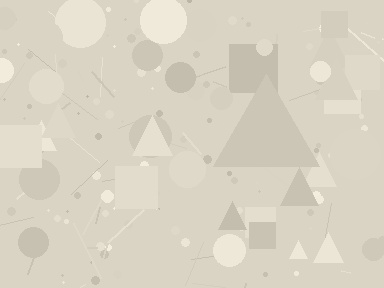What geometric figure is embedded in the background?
A triangle is embedded in the background.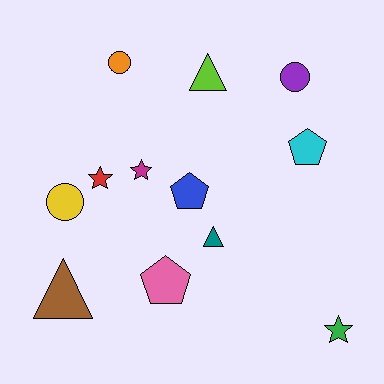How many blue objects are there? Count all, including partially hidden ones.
There is 1 blue object.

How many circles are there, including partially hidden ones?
There are 3 circles.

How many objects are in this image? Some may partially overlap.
There are 12 objects.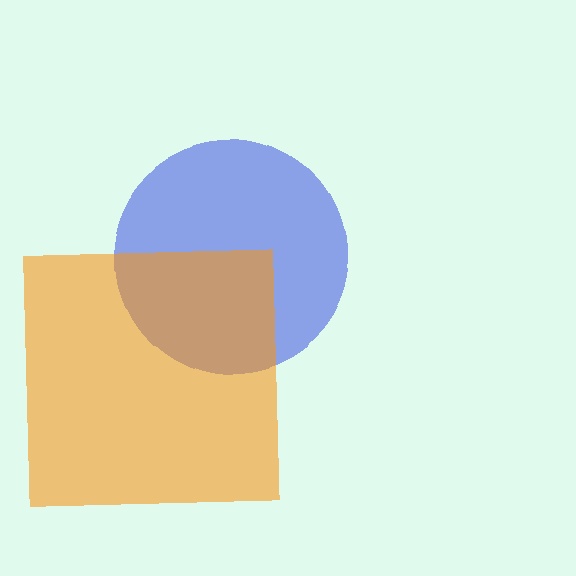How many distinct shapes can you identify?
There are 2 distinct shapes: a blue circle, an orange square.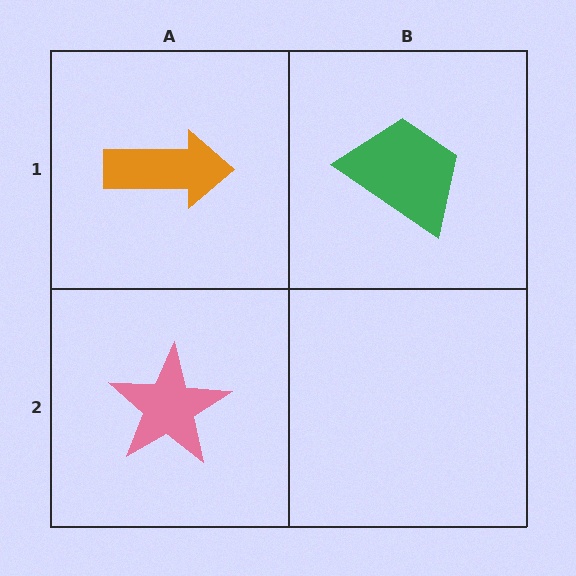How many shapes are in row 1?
2 shapes.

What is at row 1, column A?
An orange arrow.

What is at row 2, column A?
A pink star.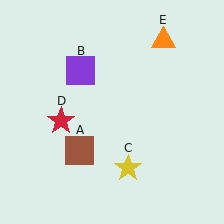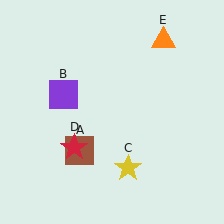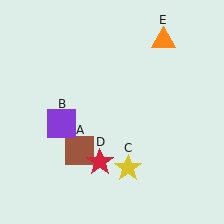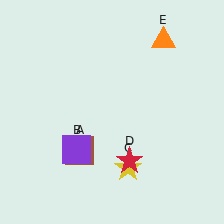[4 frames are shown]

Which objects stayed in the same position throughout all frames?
Brown square (object A) and yellow star (object C) and orange triangle (object E) remained stationary.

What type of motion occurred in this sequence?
The purple square (object B), red star (object D) rotated counterclockwise around the center of the scene.